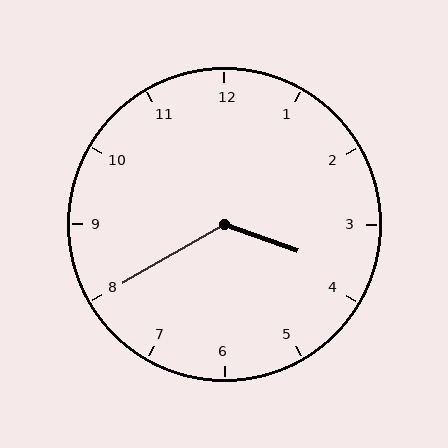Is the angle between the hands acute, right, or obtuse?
It is obtuse.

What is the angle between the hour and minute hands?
Approximately 130 degrees.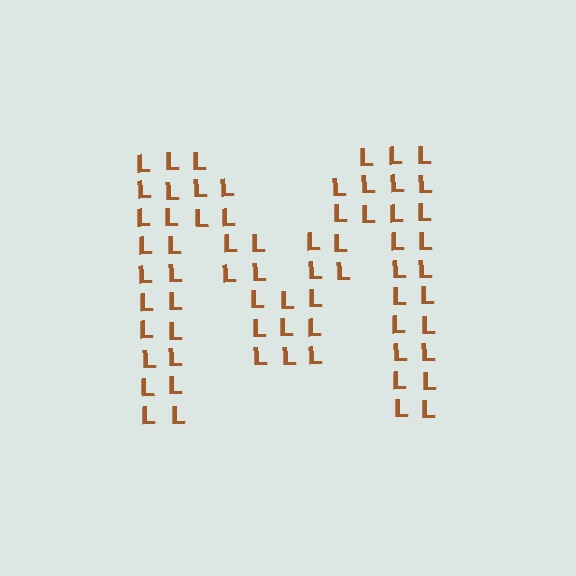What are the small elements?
The small elements are letter L's.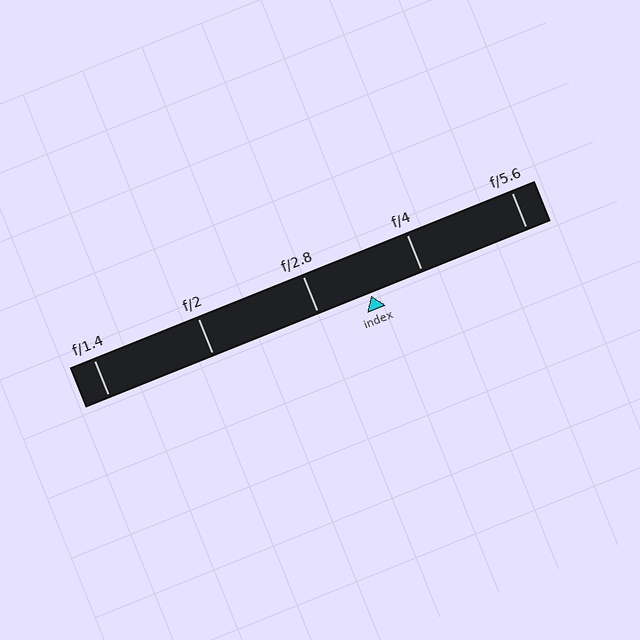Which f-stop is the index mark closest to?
The index mark is closest to f/4.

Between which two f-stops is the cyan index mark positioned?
The index mark is between f/2.8 and f/4.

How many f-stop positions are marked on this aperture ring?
There are 5 f-stop positions marked.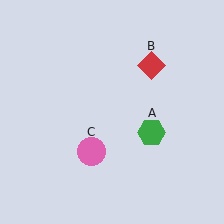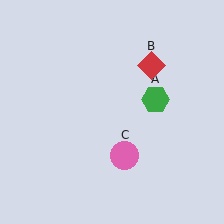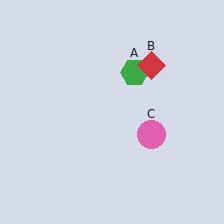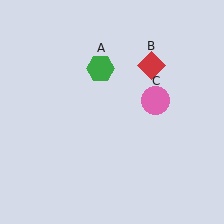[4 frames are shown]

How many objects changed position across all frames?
2 objects changed position: green hexagon (object A), pink circle (object C).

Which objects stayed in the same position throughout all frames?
Red diamond (object B) remained stationary.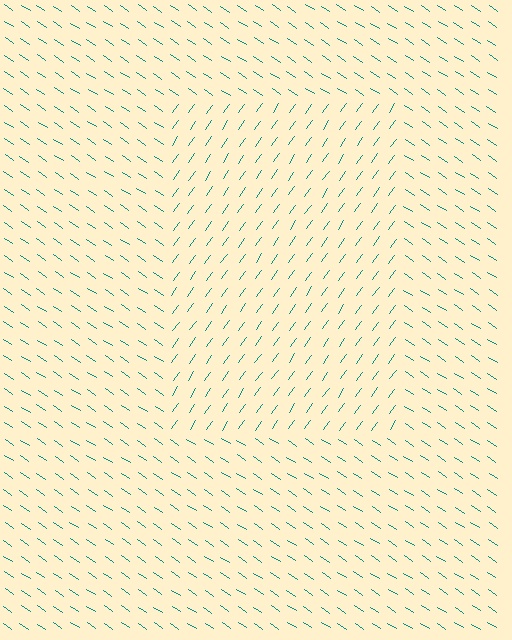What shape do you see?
I see a rectangle.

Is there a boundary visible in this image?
Yes, there is a texture boundary formed by a change in line orientation.